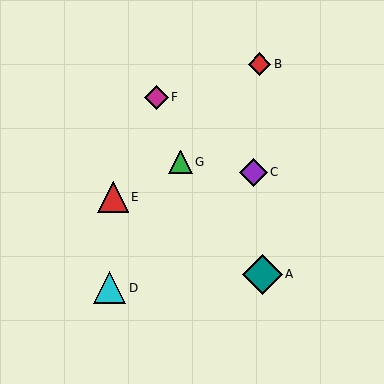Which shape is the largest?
The teal diamond (labeled A) is the largest.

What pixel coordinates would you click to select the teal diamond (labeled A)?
Click at (262, 274) to select the teal diamond A.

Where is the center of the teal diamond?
The center of the teal diamond is at (262, 274).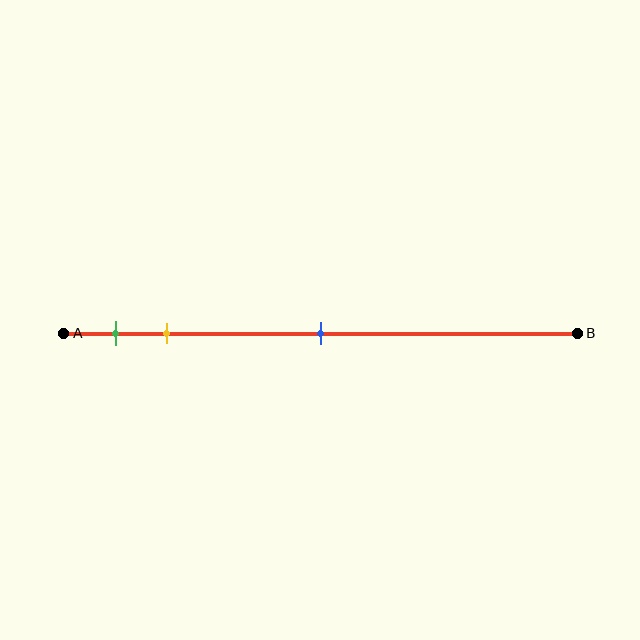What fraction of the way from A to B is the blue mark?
The blue mark is approximately 50% (0.5) of the way from A to B.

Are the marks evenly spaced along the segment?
No, the marks are not evenly spaced.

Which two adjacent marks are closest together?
The green and yellow marks are the closest adjacent pair.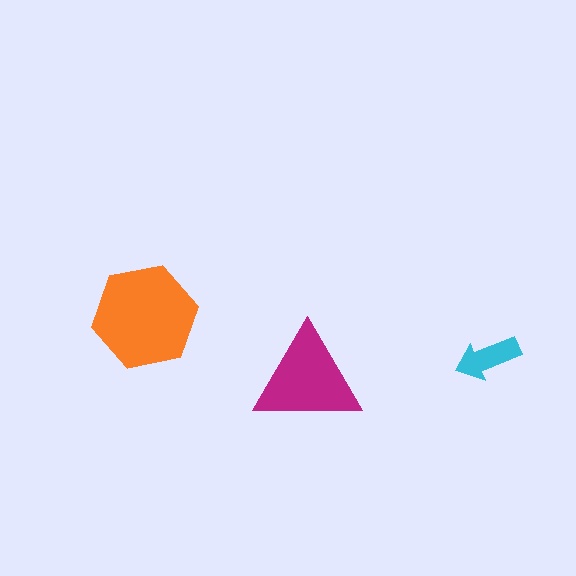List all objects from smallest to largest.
The cyan arrow, the magenta triangle, the orange hexagon.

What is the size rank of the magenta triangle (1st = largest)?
2nd.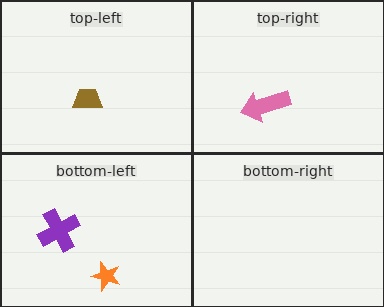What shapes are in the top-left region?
The brown trapezoid.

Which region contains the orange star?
The bottom-left region.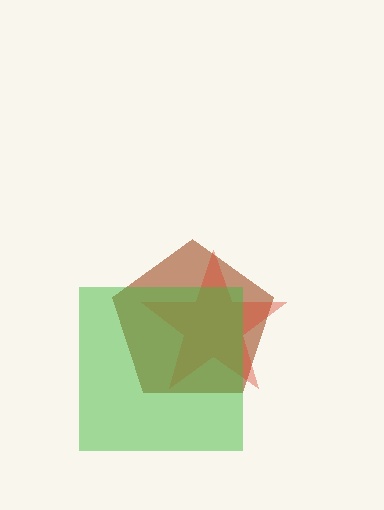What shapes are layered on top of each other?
The layered shapes are: a brown pentagon, a red star, a green square.